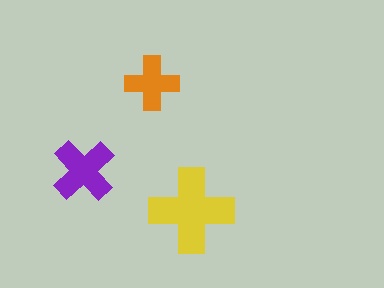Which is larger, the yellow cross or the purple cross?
The yellow one.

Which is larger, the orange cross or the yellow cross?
The yellow one.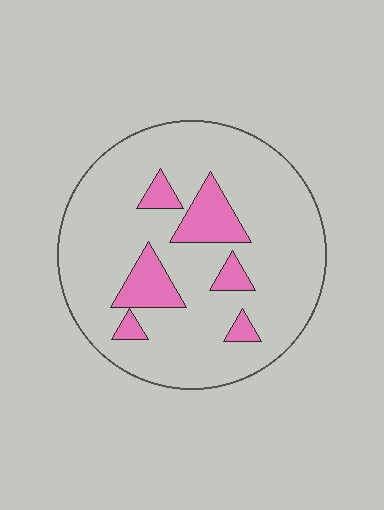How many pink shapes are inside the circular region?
6.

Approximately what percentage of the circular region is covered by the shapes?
Approximately 15%.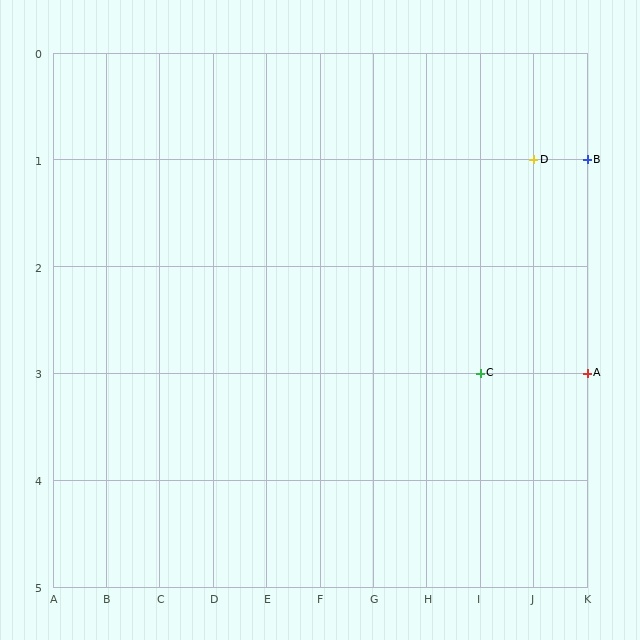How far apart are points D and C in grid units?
Points D and C are 1 column and 2 rows apart (about 2.2 grid units diagonally).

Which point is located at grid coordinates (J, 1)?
Point D is at (J, 1).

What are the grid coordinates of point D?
Point D is at grid coordinates (J, 1).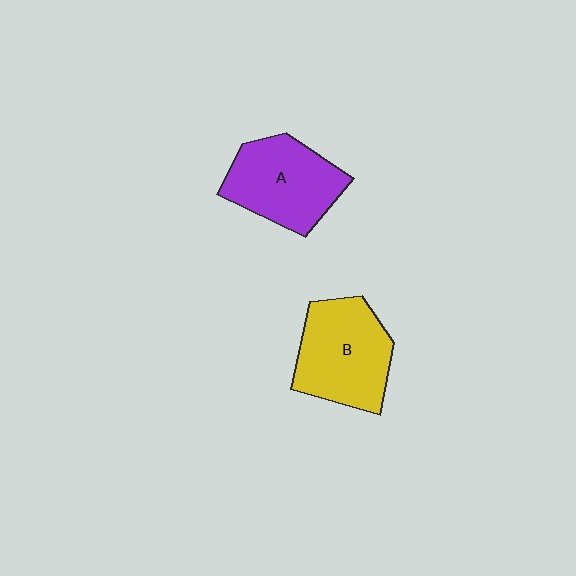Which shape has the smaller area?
Shape A (purple).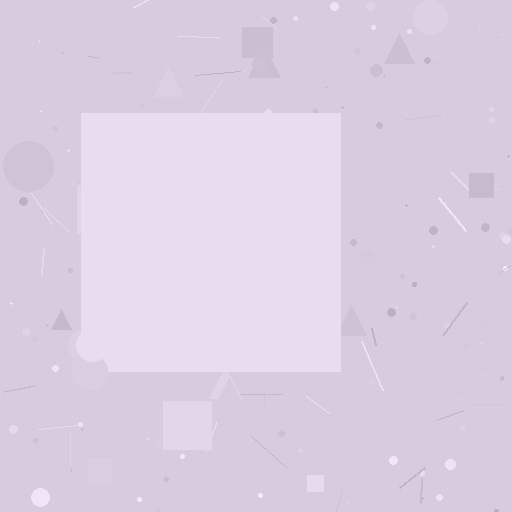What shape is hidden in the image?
A square is hidden in the image.